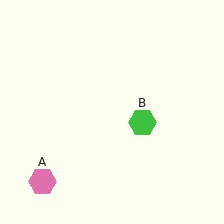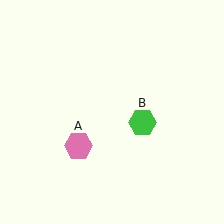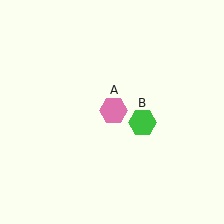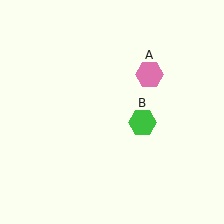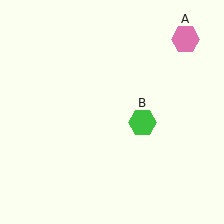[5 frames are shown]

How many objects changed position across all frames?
1 object changed position: pink hexagon (object A).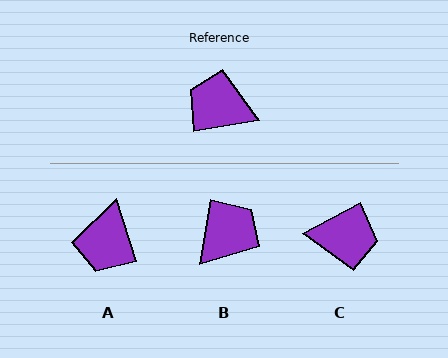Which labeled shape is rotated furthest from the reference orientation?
C, about 162 degrees away.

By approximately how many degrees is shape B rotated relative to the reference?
Approximately 110 degrees clockwise.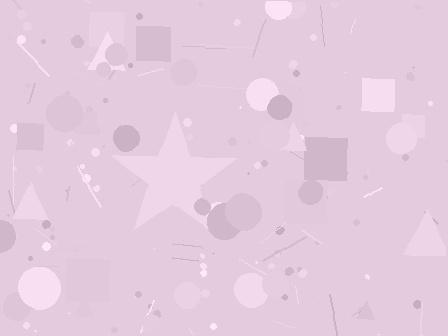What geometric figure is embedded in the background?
A star is embedded in the background.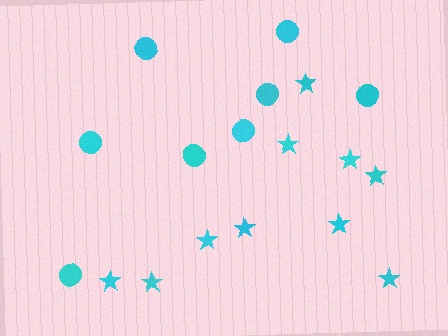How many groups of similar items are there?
There are 2 groups: one group of stars (10) and one group of circles (8).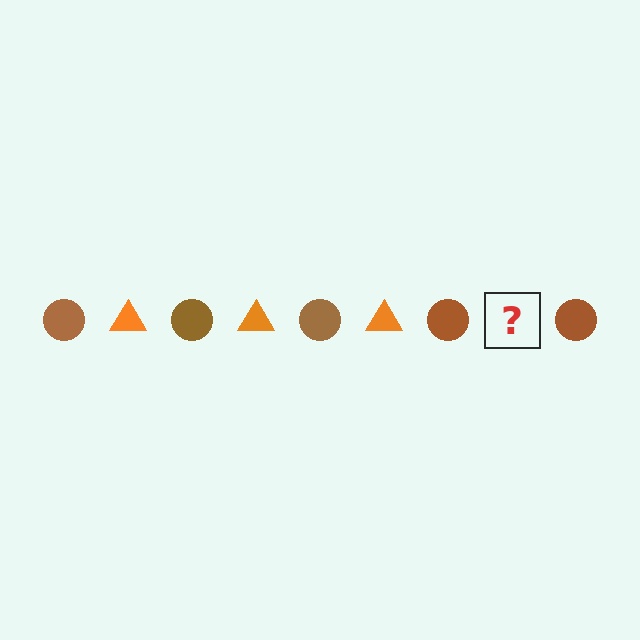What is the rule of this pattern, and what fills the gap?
The rule is that the pattern alternates between brown circle and orange triangle. The gap should be filled with an orange triangle.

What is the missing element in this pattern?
The missing element is an orange triangle.